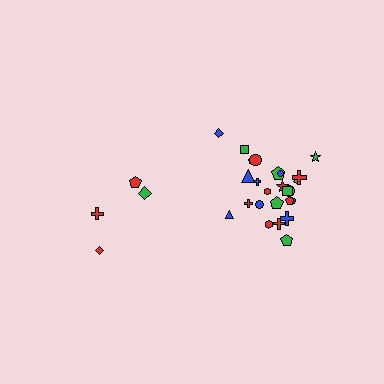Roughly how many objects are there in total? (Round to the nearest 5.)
Roughly 30 objects in total.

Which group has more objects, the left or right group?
The right group.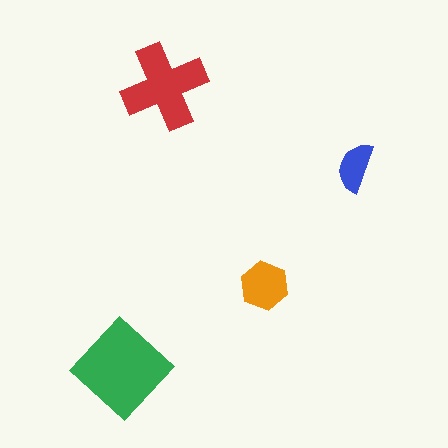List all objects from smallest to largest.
The blue semicircle, the orange hexagon, the red cross, the green diamond.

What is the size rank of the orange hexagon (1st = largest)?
3rd.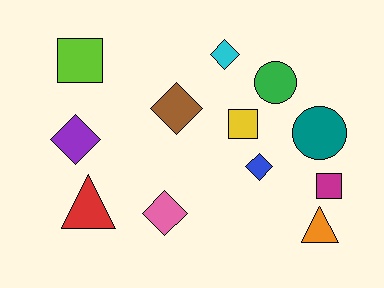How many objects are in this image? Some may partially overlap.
There are 12 objects.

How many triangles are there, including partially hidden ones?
There are 2 triangles.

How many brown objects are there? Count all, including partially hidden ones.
There is 1 brown object.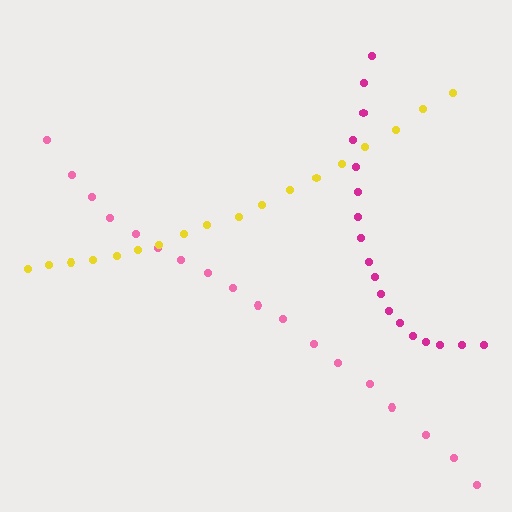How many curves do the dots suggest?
There are 3 distinct paths.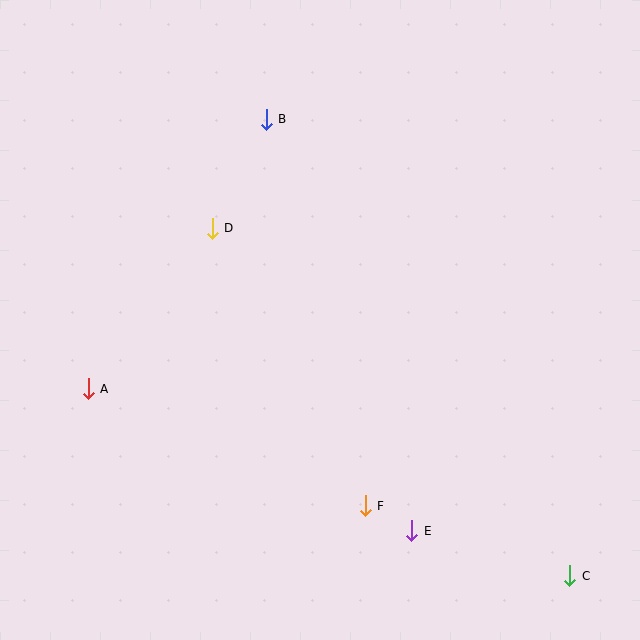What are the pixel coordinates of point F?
Point F is at (365, 506).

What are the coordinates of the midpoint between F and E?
The midpoint between F and E is at (388, 518).